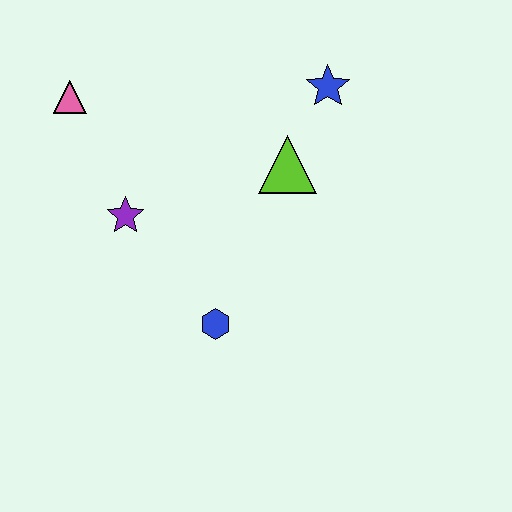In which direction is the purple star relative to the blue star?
The purple star is to the left of the blue star.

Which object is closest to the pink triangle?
The purple star is closest to the pink triangle.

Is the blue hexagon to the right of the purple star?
Yes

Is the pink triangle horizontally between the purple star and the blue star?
No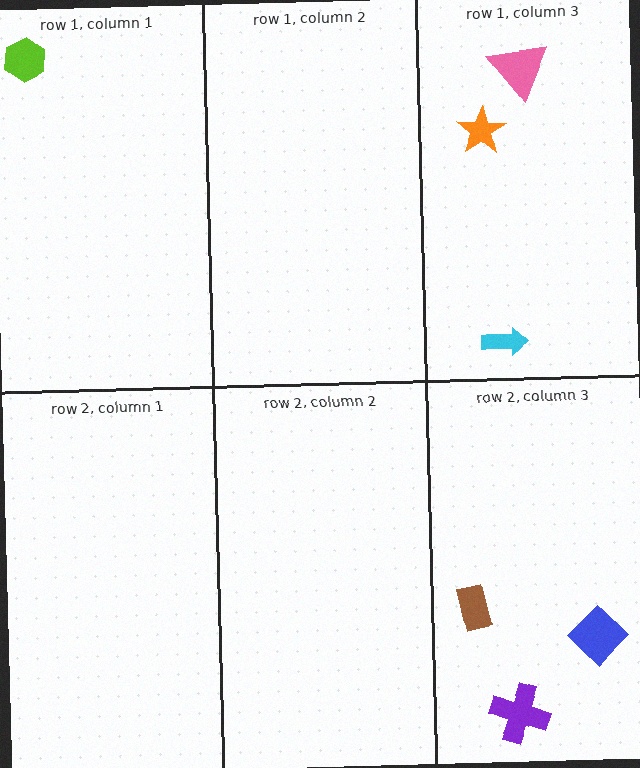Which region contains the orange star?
The row 1, column 3 region.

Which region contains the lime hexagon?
The row 1, column 1 region.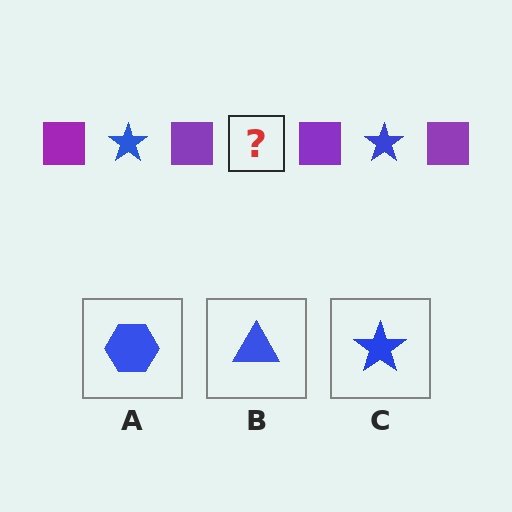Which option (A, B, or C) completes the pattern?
C.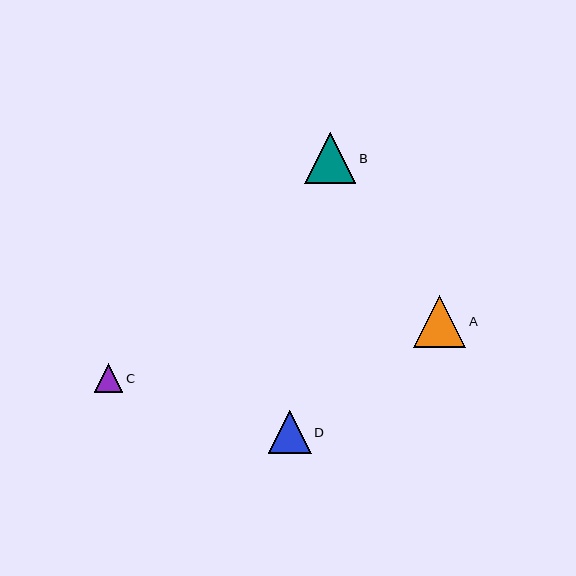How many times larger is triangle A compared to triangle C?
Triangle A is approximately 1.8 times the size of triangle C.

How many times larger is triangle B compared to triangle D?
Triangle B is approximately 1.2 times the size of triangle D.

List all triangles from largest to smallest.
From largest to smallest: A, B, D, C.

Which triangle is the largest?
Triangle A is the largest with a size of approximately 52 pixels.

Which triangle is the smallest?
Triangle C is the smallest with a size of approximately 28 pixels.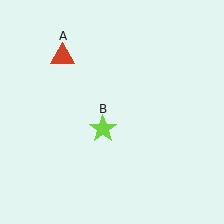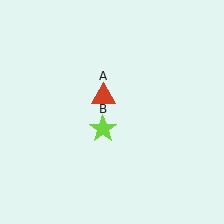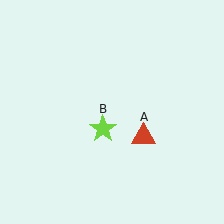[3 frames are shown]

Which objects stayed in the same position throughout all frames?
Lime star (object B) remained stationary.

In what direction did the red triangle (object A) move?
The red triangle (object A) moved down and to the right.